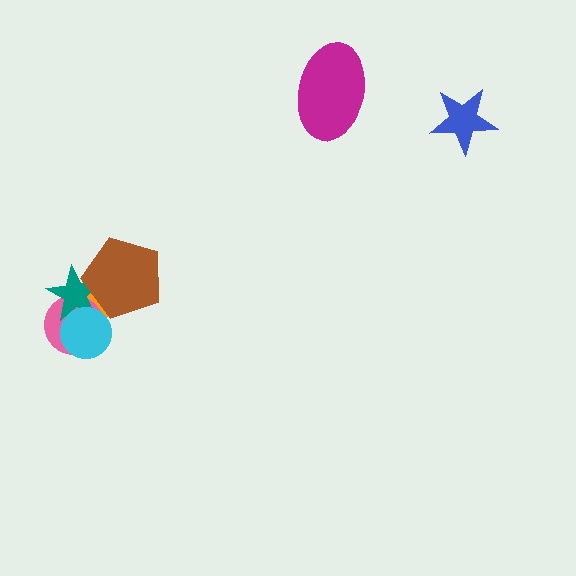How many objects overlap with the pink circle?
3 objects overlap with the pink circle.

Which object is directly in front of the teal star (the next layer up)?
The cyan circle is directly in front of the teal star.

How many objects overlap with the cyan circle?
3 objects overlap with the cyan circle.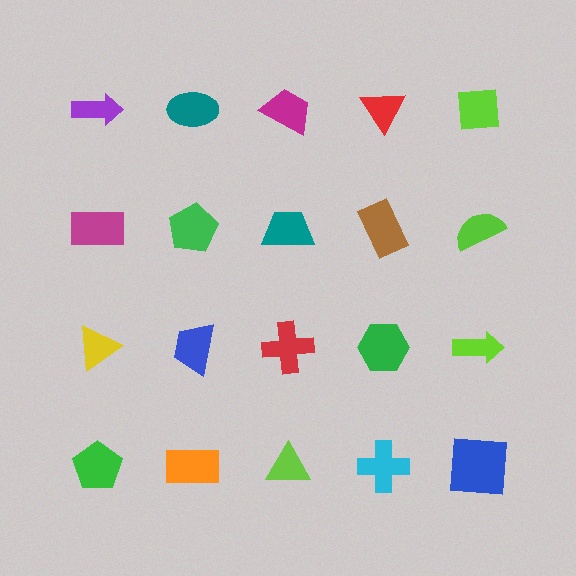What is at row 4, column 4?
A cyan cross.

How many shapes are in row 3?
5 shapes.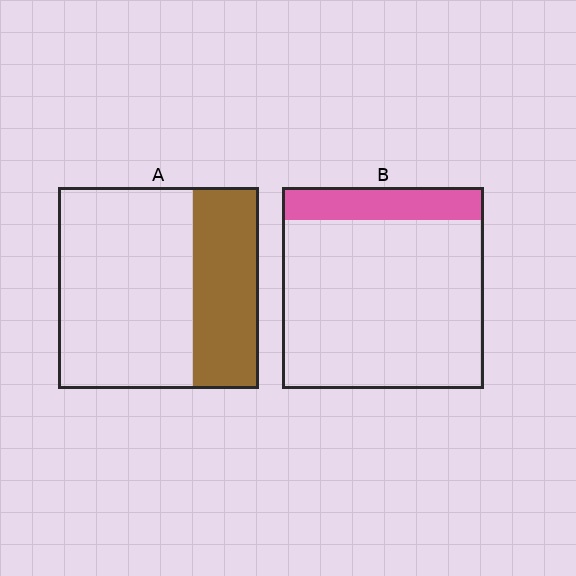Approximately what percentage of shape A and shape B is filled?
A is approximately 35% and B is approximately 15%.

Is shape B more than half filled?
No.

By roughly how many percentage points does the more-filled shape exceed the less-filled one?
By roughly 15 percentage points (A over B).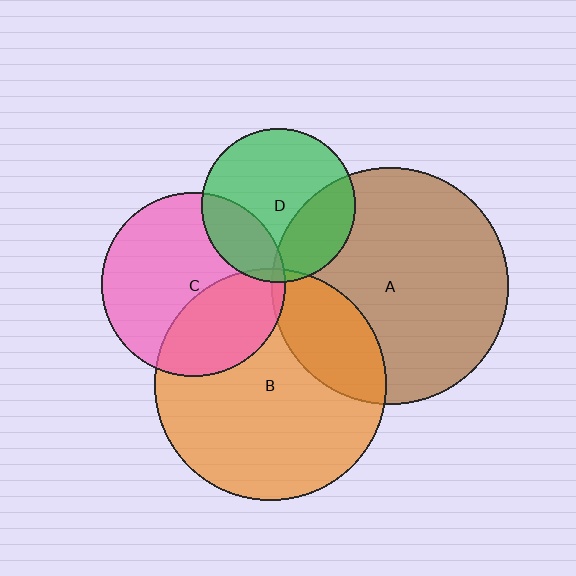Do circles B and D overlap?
Yes.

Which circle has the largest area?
Circle A (brown).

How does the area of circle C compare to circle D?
Approximately 1.4 times.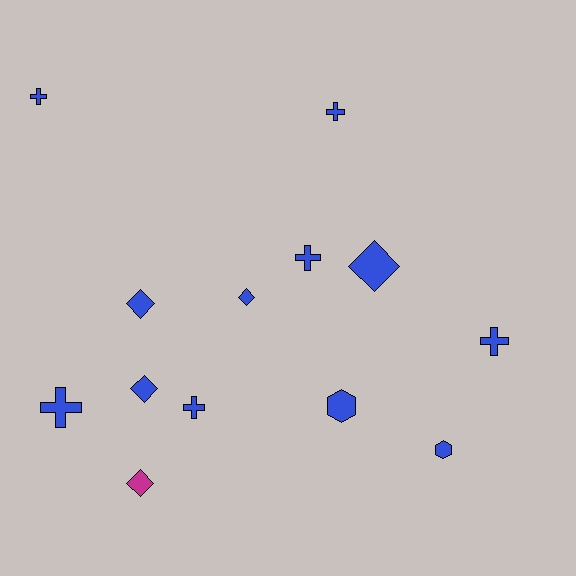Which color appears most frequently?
Blue, with 12 objects.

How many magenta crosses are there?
There are no magenta crosses.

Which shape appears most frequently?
Cross, with 6 objects.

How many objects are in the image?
There are 13 objects.